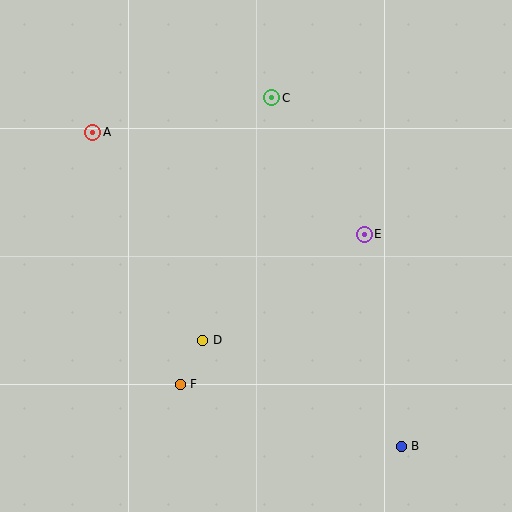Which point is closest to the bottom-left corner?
Point F is closest to the bottom-left corner.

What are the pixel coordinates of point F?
Point F is at (180, 384).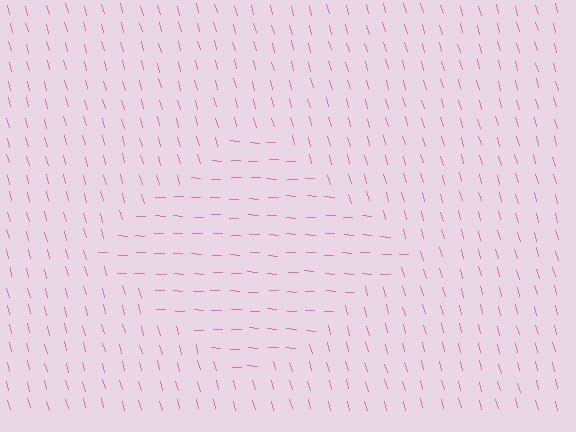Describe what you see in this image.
The image is filled with small pink line segments. A diamond region in the image has lines oriented differently from the surrounding lines, creating a visible texture boundary.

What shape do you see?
I see a diamond.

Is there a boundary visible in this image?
Yes, there is a texture boundary formed by a change in line orientation.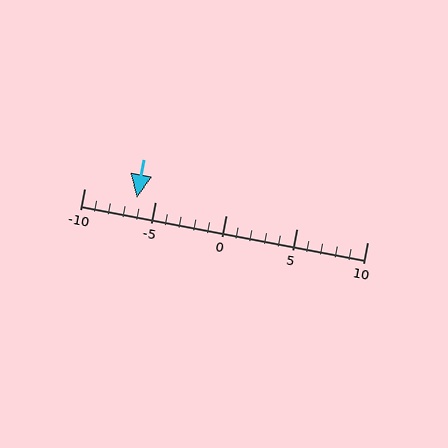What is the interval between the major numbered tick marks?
The major tick marks are spaced 5 units apart.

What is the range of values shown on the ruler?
The ruler shows values from -10 to 10.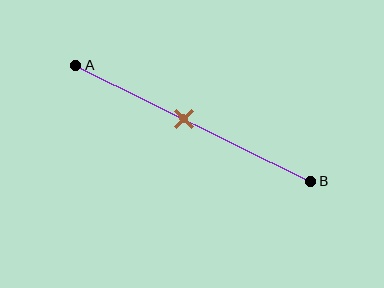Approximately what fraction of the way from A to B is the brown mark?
The brown mark is approximately 45% of the way from A to B.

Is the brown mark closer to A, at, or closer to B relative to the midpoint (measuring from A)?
The brown mark is closer to point A than the midpoint of segment AB.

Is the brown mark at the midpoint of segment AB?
No, the mark is at about 45% from A, not at the 50% midpoint.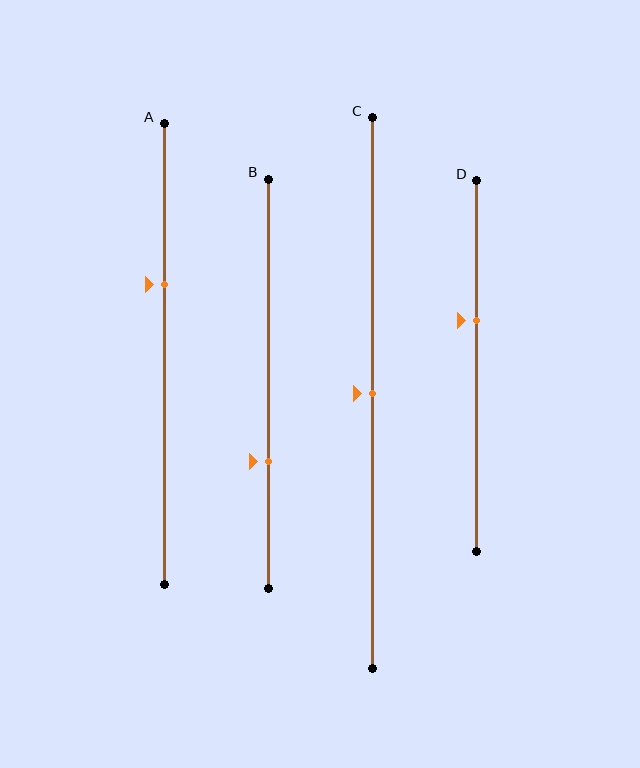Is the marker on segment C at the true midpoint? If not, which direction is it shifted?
Yes, the marker on segment C is at the true midpoint.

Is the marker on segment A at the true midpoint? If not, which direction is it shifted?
No, the marker on segment A is shifted upward by about 15% of the segment length.